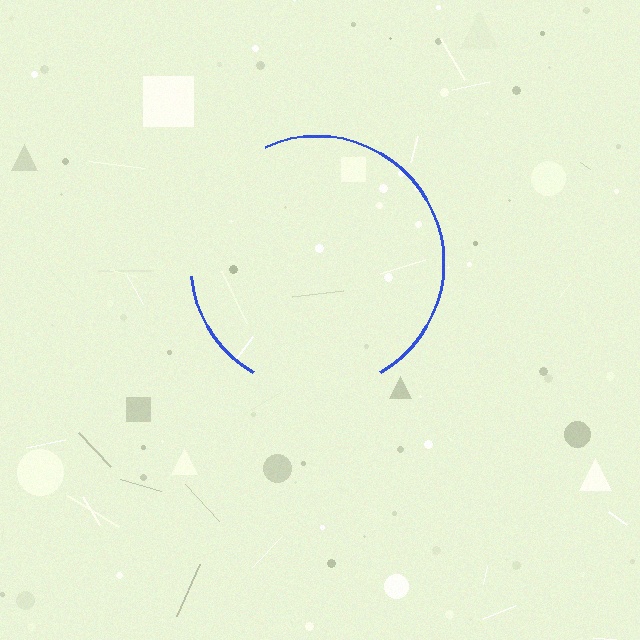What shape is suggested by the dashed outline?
The dashed outline suggests a circle.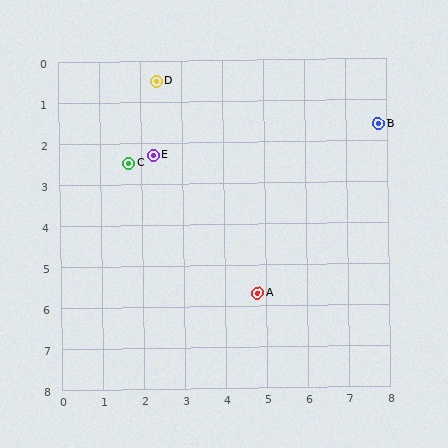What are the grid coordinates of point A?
Point A is at approximately (4.8, 5.7).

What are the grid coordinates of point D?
Point D is at approximately (2.4, 0.5).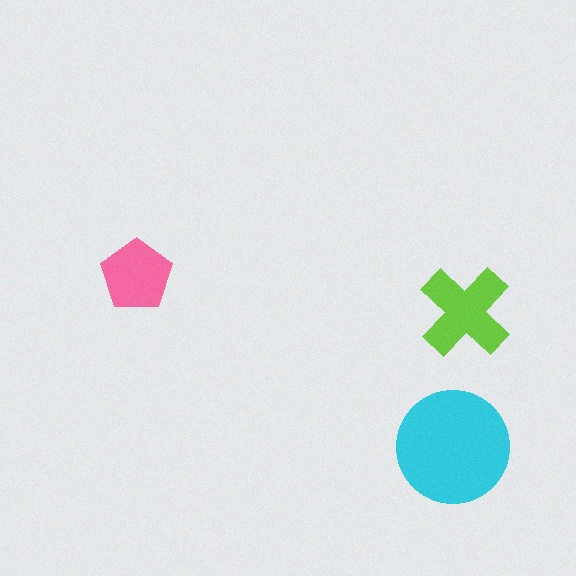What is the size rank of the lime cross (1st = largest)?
2nd.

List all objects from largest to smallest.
The cyan circle, the lime cross, the pink pentagon.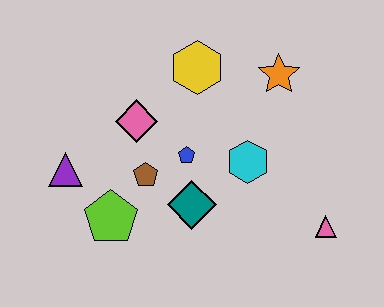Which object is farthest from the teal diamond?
The orange star is farthest from the teal diamond.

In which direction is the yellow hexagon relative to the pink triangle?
The yellow hexagon is above the pink triangle.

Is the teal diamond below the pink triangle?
No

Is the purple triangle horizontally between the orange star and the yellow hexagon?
No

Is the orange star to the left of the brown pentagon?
No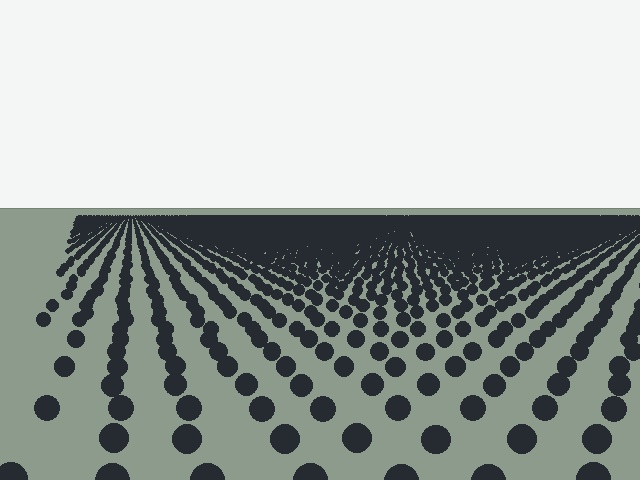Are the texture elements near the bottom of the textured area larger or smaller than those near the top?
Larger. Near the bottom, elements are closer to the viewer and appear at a bigger on-screen size.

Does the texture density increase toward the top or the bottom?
Density increases toward the top.